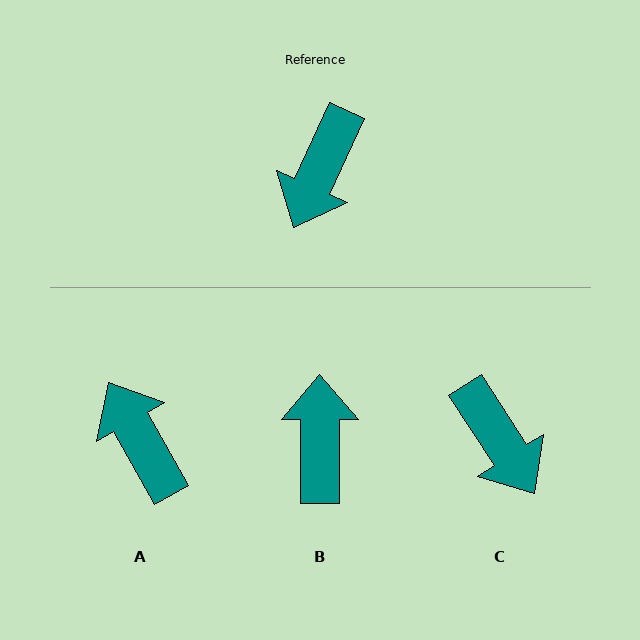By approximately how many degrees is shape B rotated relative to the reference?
Approximately 155 degrees clockwise.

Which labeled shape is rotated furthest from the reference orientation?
B, about 155 degrees away.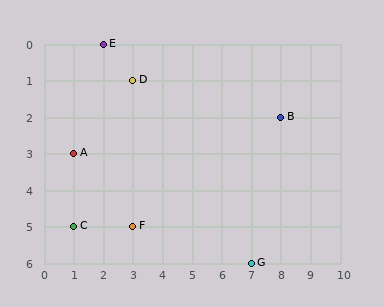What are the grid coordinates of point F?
Point F is at grid coordinates (3, 5).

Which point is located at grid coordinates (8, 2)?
Point B is at (8, 2).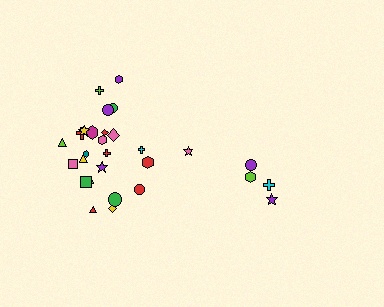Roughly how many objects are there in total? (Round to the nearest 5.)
Roughly 30 objects in total.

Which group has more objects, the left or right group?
The left group.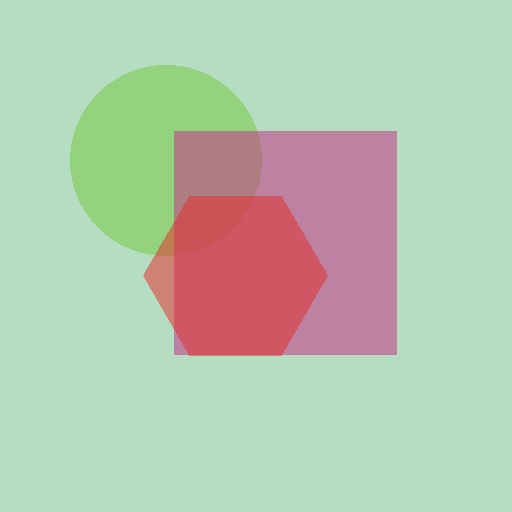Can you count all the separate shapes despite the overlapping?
Yes, there are 3 separate shapes.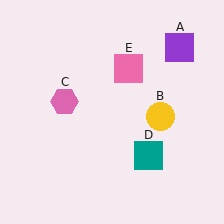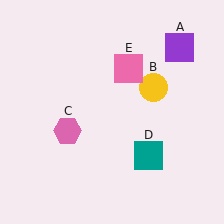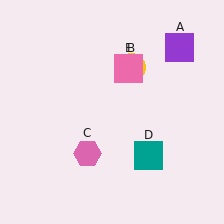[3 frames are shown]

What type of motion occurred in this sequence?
The yellow circle (object B), pink hexagon (object C) rotated counterclockwise around the center of the scene.